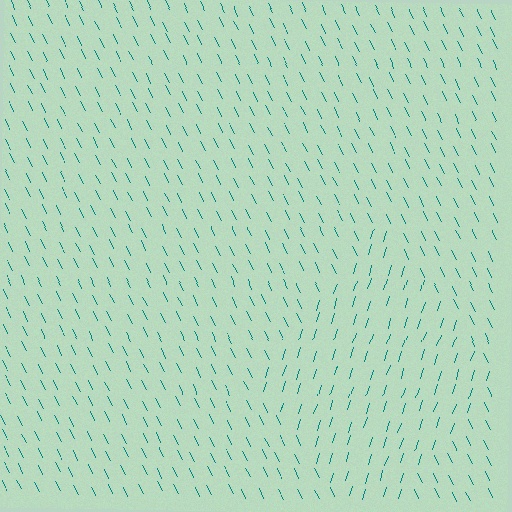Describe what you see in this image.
The image is filled with small teal line segments. A diamond region in the image has lines oriented differently from the surrounding lines, creating a visible texture boundary.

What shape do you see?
I see a diamond.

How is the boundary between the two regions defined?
The boundary is defined purely by a change in line orientation (approximately 45 degrees difference). All lines are the same color and thickness.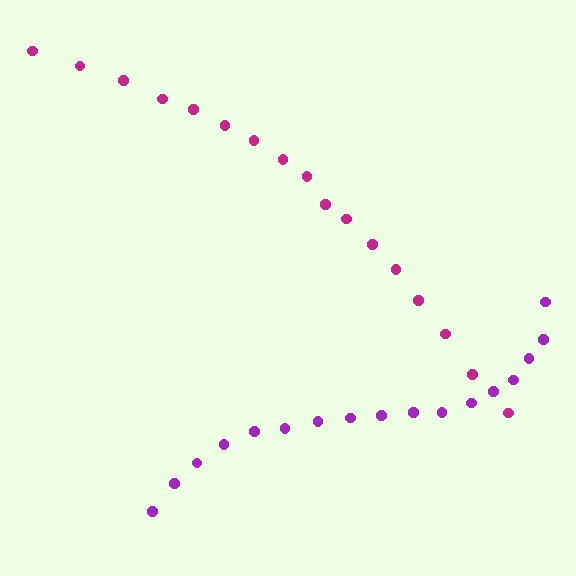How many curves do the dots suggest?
There are 2 distinct paths.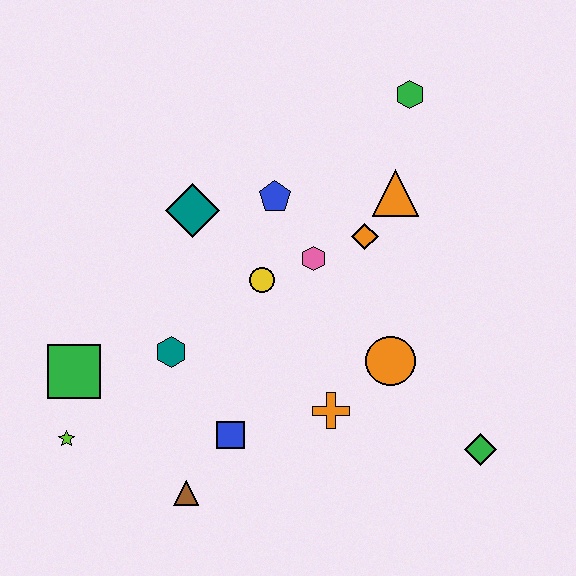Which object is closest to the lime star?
The green square is closest to the lime star.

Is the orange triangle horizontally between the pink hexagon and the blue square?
No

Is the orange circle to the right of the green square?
Yes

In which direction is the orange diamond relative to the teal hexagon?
The orange diamond is to the right of the teal hexagon.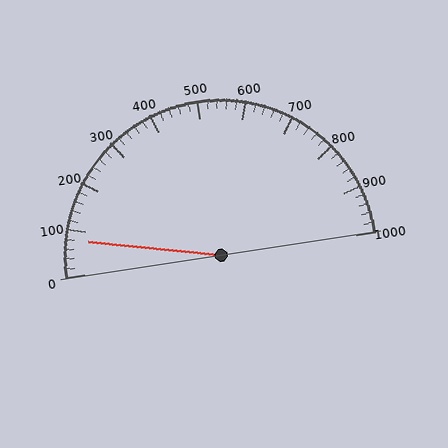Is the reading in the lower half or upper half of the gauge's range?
The reading is in the lower half of the range (0 to 1000).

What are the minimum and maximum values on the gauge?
The gauge ranges from 0 to 1000.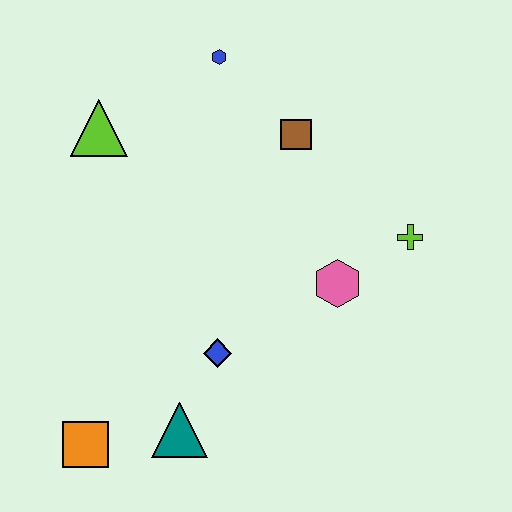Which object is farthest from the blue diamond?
The blue hexagon is farthest from the blue diamond.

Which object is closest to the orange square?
The teal triangle is closest to the orange square.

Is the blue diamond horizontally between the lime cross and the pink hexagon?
No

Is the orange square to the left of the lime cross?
Yes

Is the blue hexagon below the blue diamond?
No